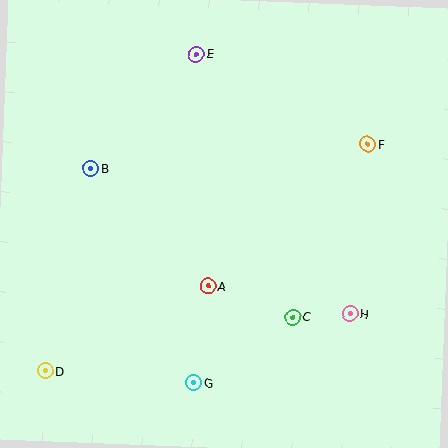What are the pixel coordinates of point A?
Point A is at (208, 286).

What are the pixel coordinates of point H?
Point H is at (350, 314).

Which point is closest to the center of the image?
Point A at (208, 286) is closest to the center.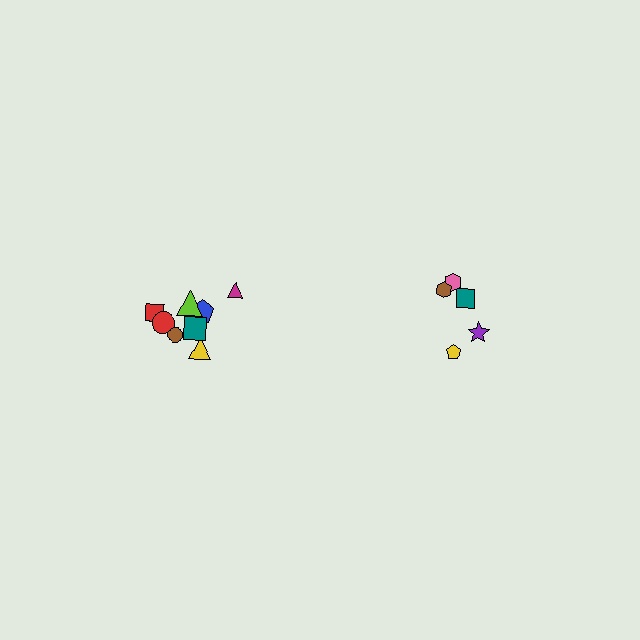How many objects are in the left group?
There are 8 objects.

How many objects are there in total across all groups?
There are 13 objects.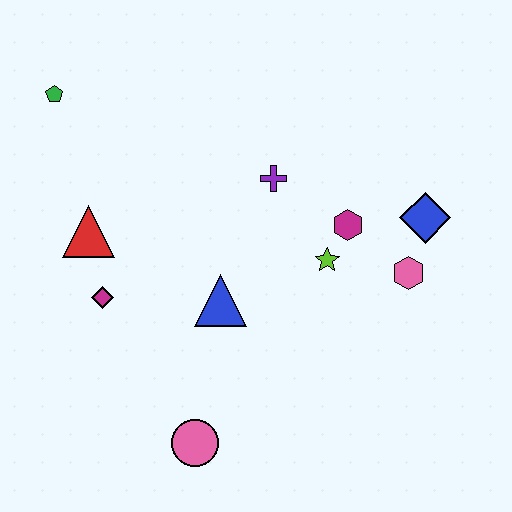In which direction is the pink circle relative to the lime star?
The pink circle is below the lime star.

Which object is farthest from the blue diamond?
The green pentagon is farthest from the blue diamond.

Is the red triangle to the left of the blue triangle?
Yes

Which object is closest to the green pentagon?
The red triangle is closest to the green pentagon.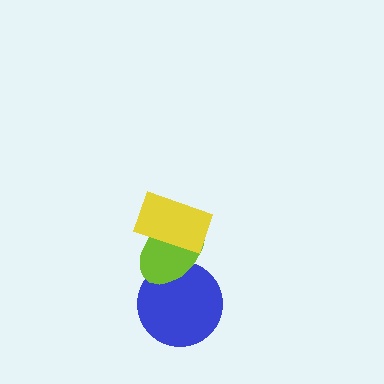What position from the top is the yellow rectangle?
The yellow rectangle is 1st from the top.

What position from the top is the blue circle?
The blue circle is 3rd from the top.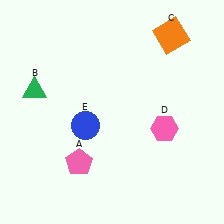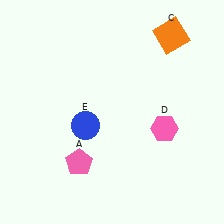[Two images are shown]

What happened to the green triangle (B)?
The green triangle (B) was removed in Image 2. It was in the top-left area of Image 1.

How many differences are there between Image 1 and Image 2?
There is 1 difference between the two images.